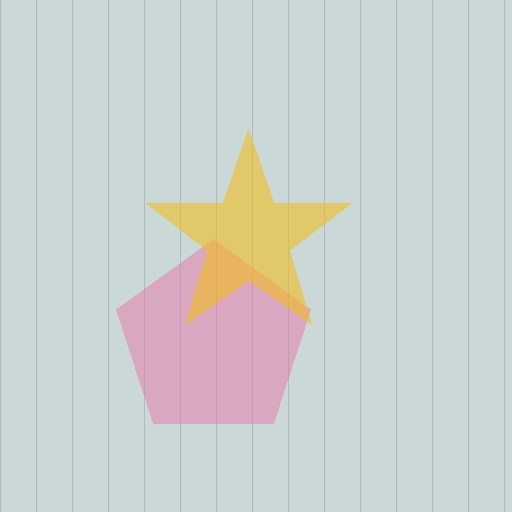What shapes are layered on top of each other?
The layered shapes are: a pink pentagon, a yellow star.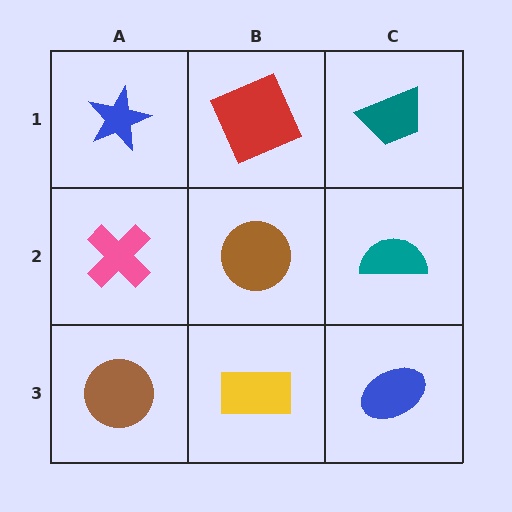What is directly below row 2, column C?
A blue ellipse.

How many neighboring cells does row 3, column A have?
2.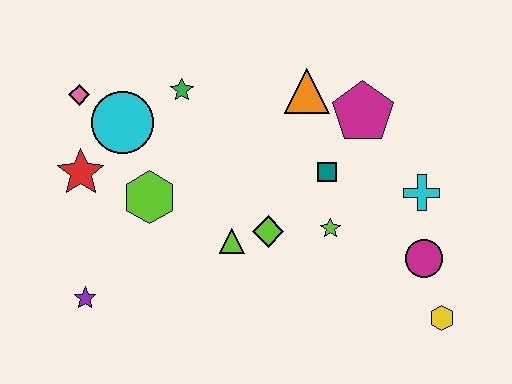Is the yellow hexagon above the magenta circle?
No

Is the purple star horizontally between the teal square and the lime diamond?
No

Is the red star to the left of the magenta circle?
Yes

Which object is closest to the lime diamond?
The lime triangle is closest to the lime diamond.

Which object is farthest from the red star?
The yellow hexagon is farthest from the red star.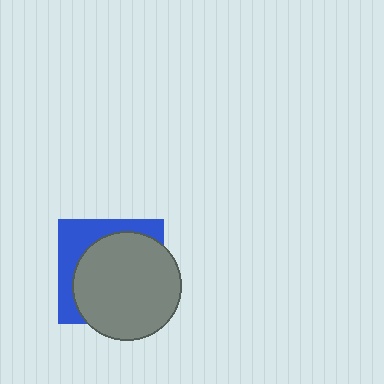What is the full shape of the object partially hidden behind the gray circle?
The partially hidden object is a blue square.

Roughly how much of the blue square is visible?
A small part of it is visible (roughly 32%).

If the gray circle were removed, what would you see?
You would see the complete blue square.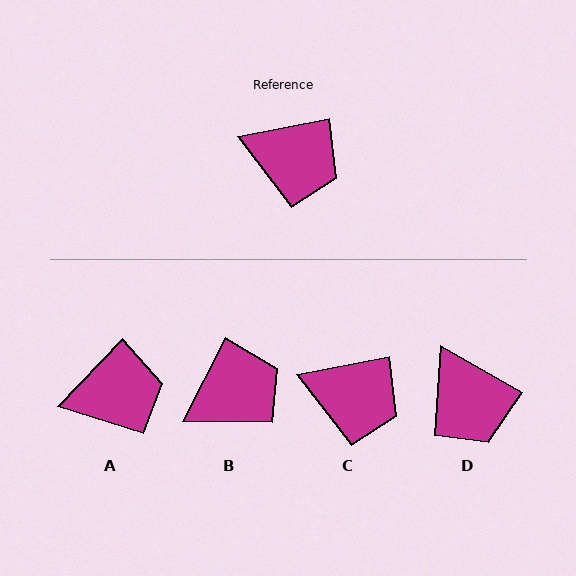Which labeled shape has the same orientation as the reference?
C.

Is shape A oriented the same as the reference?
No, it is off by about 35 degrees.